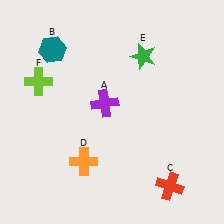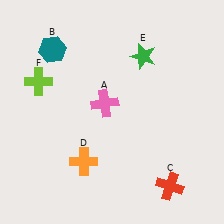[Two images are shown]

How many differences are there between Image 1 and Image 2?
There is 1 difference between the two images.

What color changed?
The cross (A) changed from purple in Image 1 to pink in Image 2.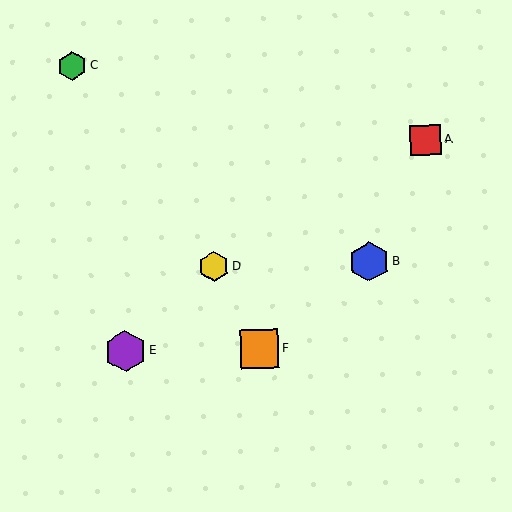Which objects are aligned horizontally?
Objects B, D are aligned horizontally.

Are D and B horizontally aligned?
Yes, both are at y≈266.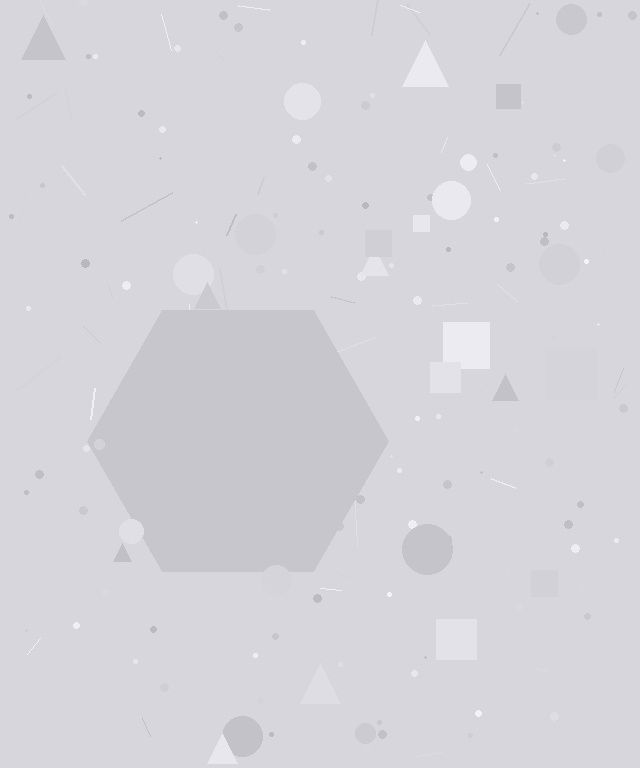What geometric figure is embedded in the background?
A hexagon is embedded in the background.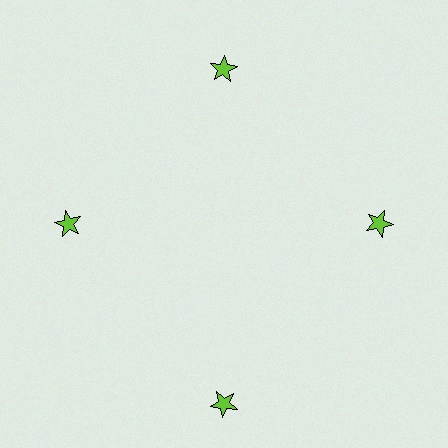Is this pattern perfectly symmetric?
No. The 4 lime stars are arranged in a ring, but one element near the 6 o'clock position is pushed outward from the center, breaking the 4-fold rotational symmetry.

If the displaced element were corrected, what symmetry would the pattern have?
It would have 4-fold rotational symmetry — the pattern would map onto itself every 90 degrees.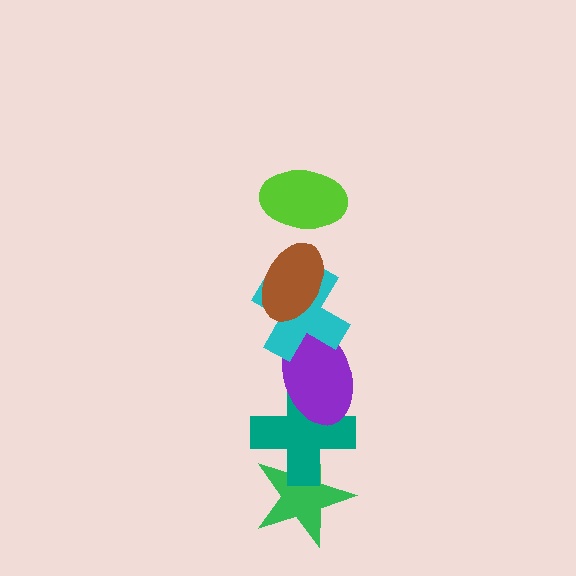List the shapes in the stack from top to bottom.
From top to bottom: the lime ellipse, the brown ellipse, the cyan cross, the purple ellipse, the teal cross, the green star.